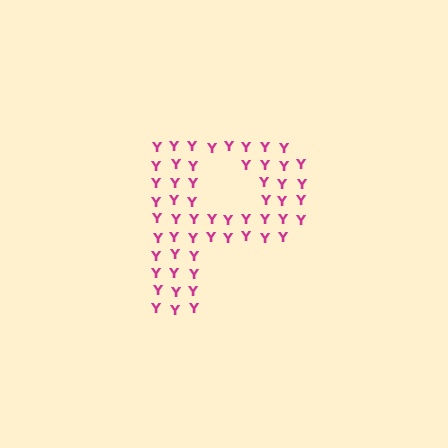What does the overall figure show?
The overall figure shows the letter P.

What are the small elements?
The small elements are letter Y's.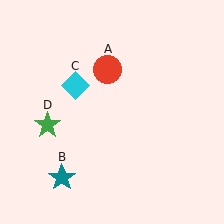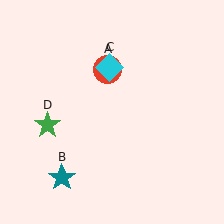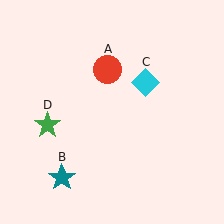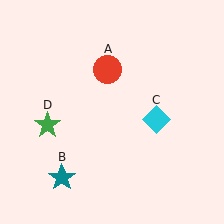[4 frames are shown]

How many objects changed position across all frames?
1 object changed position: cyan diamond (object C).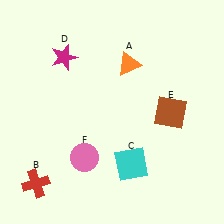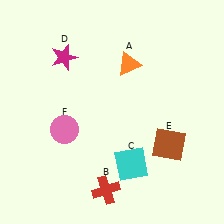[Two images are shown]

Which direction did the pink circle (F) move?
The pink circle (F) moved up.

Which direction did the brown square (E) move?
The brown square (E) moved down.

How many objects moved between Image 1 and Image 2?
3 objects moved between the two images.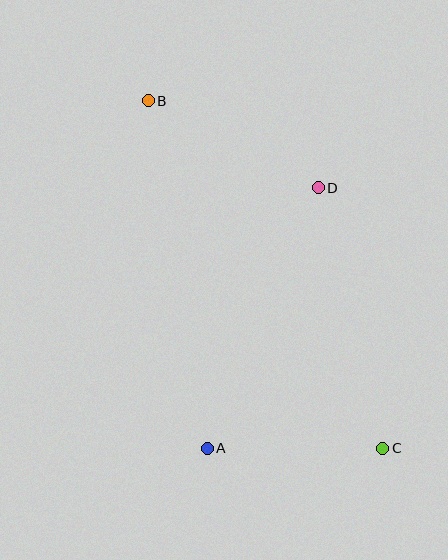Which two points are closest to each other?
Points A and C are closest to each other.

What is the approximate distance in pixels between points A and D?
The distance between A and D is approximately 284 pixels.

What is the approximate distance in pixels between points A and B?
The distance between A and B is approximately 352 pixels.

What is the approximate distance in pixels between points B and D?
The distance between B and D is approximately 190 pixels.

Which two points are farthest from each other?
Points B and C are farthest from each other.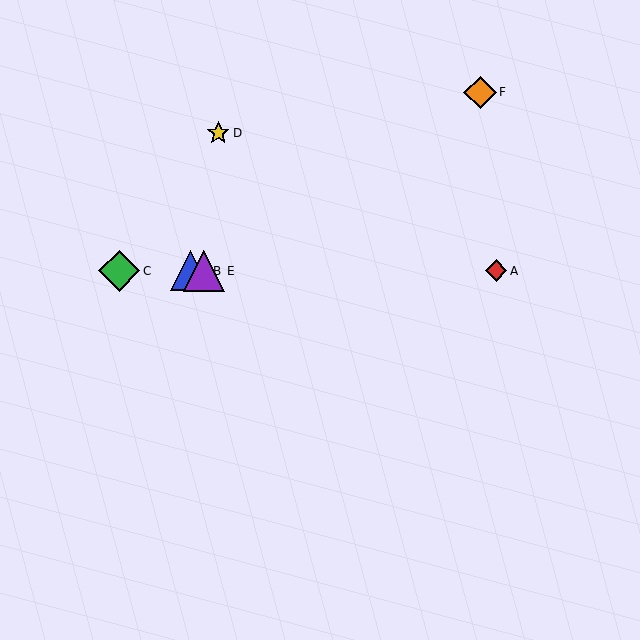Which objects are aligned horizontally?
Objects A, B, C, E are aligned horizontally.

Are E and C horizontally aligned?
Yes, both are at y≈271.